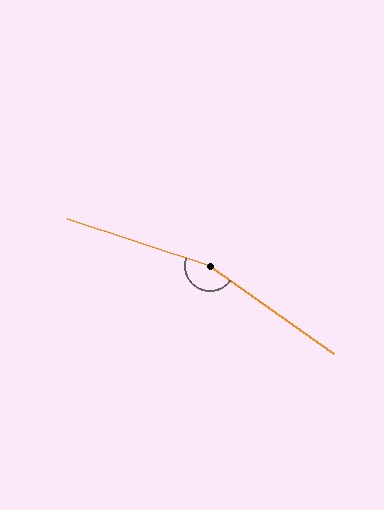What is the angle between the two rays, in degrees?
Approximately 163 degrees.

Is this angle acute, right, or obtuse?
It is obtuse.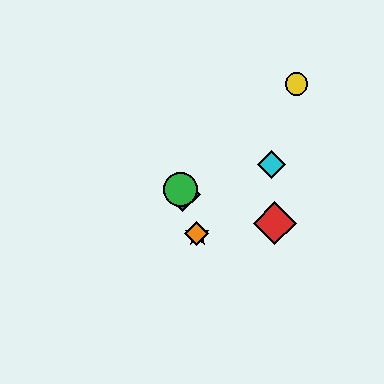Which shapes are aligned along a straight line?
The blue diamond, the green circle, the purple star, the orange diamond are aligned along a straight line.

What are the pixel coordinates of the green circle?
The green circle is at (181, 190).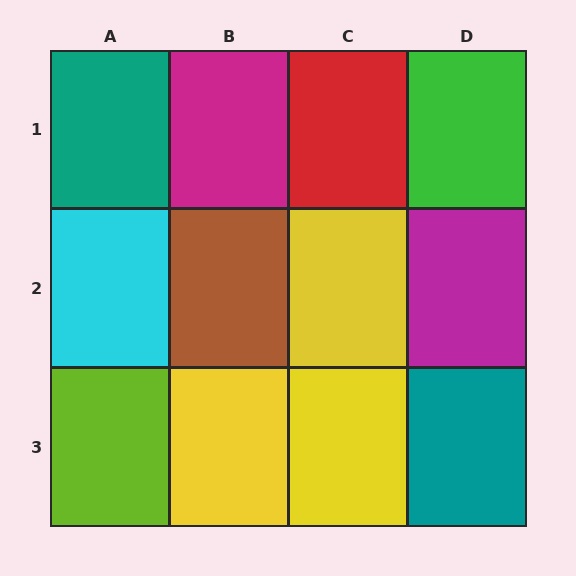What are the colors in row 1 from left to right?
Teal, magenta, red, green.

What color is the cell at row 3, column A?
Lime.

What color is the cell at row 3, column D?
Teal.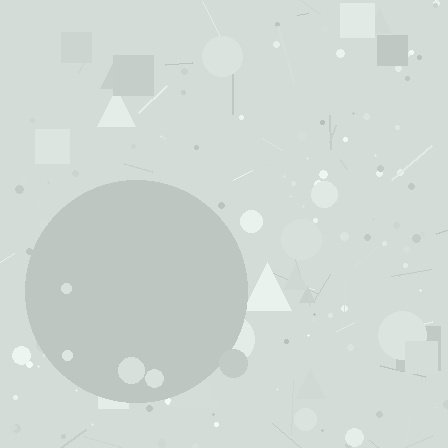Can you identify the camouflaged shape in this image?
The camouflaged shape is a circle.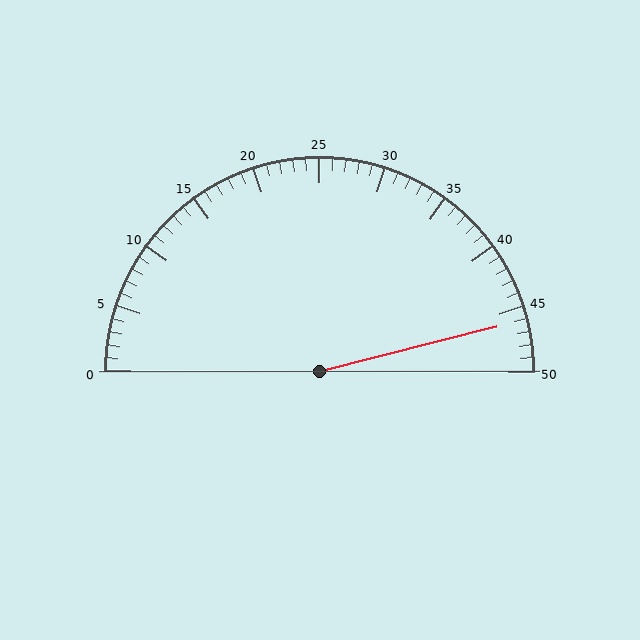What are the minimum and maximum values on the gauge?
The gauge ranges from 0 to 50.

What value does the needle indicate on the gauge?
The needle indicates approximately 46.